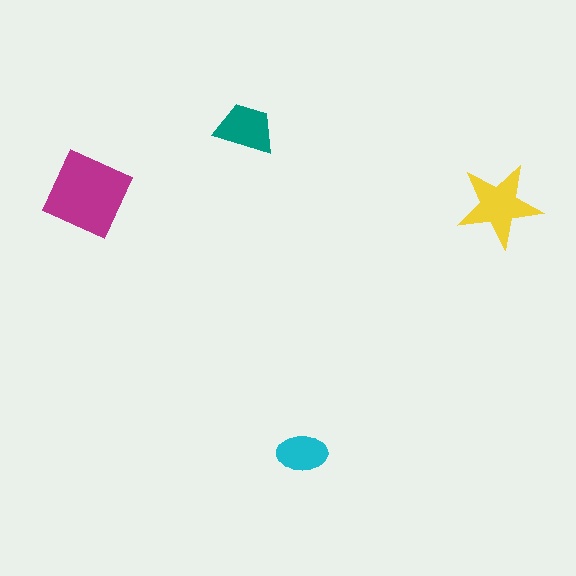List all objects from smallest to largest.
The cyan ellipse, the teal trapezoid, the yellow star, the magenta square.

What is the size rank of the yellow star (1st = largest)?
2nd.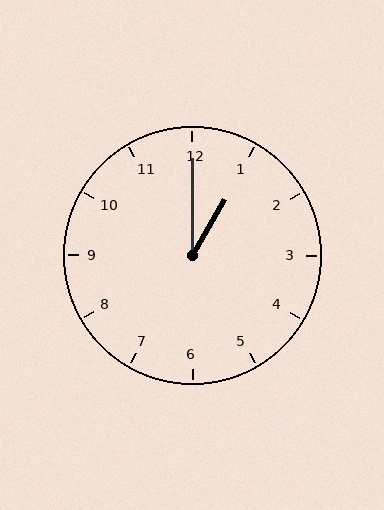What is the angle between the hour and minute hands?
Approximately 30 degrees.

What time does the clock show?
1:00.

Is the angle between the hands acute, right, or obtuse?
It is acute.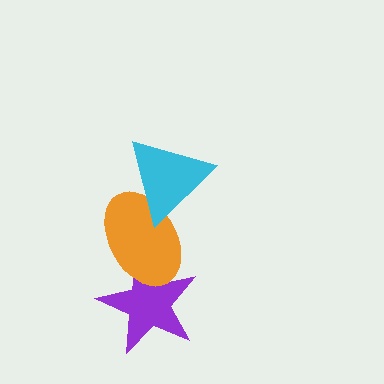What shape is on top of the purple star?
The orange ellipse is on top of the purple star.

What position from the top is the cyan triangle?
The cyan triangle is 1st from the top.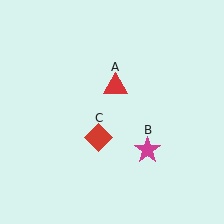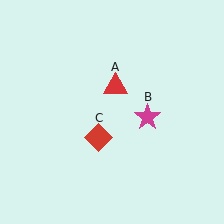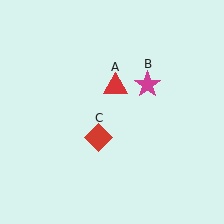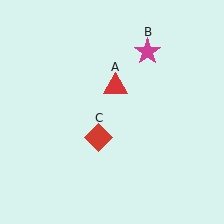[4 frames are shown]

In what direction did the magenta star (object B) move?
The magenta star (object B) moved up.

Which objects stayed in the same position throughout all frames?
Red triangle (object A) and red diamond (object C) remained stationary.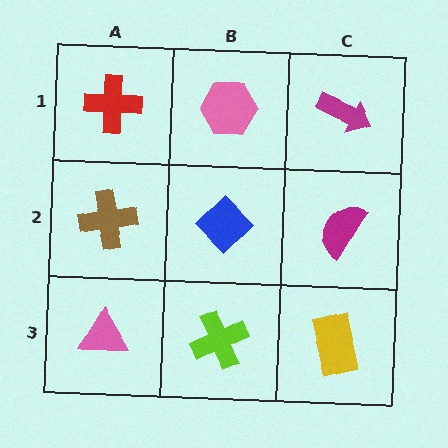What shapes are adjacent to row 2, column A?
A red cross (row 1, column A), a pink triangle (row 3, column A), a blue diamond (row 2, column B).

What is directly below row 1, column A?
A brown cross.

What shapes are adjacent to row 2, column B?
A pink hexagon (row 1, column B), a lime cross (row 3, column B), a brown cross (row 2, column A), a magenta semicircle (row 2, column C).